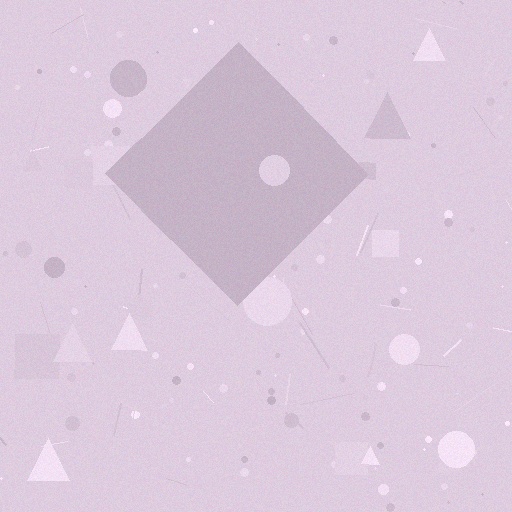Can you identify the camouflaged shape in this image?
The camouflaged shape is a diamond.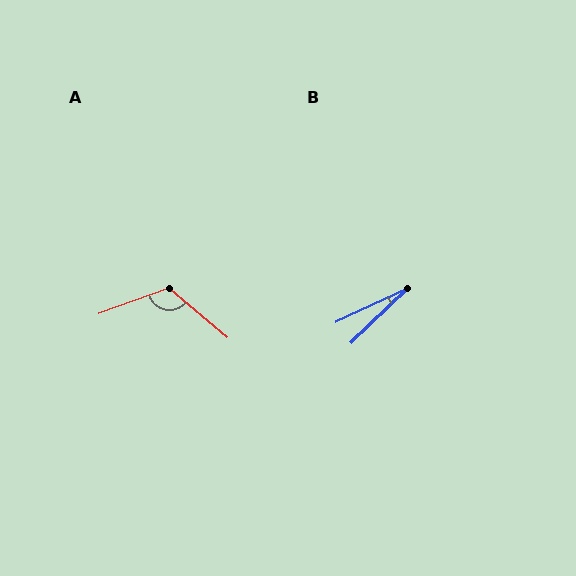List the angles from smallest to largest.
B (19°), A (120°).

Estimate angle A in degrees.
Approximately 120 degrees.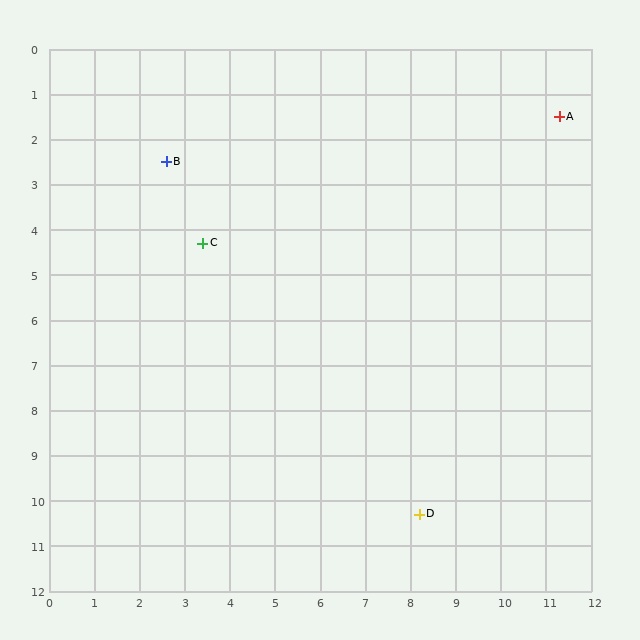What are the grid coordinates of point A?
Point A is at approximately (11.3, 1.5).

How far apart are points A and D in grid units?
Points A and D are about 9.3 grid units apart.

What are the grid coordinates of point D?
Point D is at approximately (8.2, 10.3).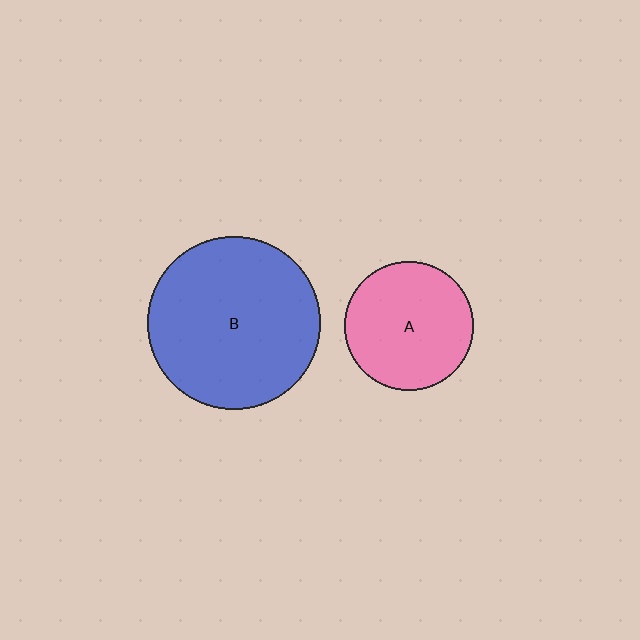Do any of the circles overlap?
No, none of the circles overlap.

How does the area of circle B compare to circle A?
Approximately 1.8 times.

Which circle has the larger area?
Circle B (blue).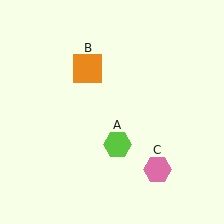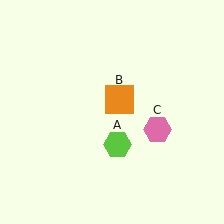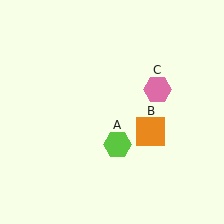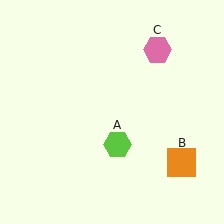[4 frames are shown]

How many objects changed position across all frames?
2 objects changed position: orange square (object B), pink hexagon (object C).